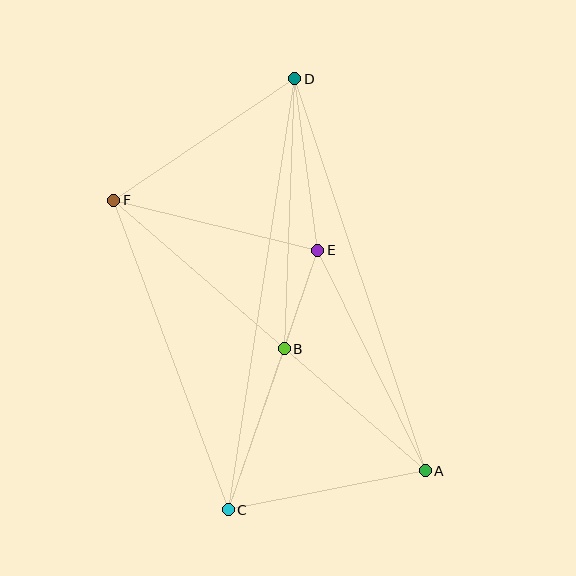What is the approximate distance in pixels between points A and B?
The distance between A and B is approximately 187 pixels.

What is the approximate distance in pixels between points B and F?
The distance between B and F is approximately 226 pixels.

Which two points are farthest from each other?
Points C and D are farthest from each other.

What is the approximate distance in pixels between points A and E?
The distance between A and E is approximately 245 pixels.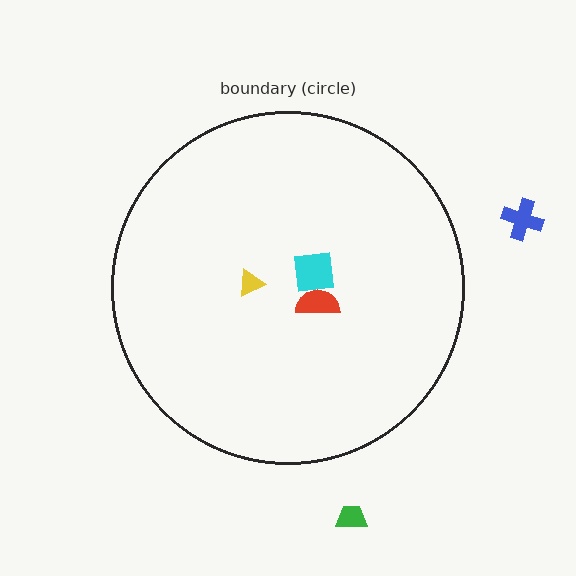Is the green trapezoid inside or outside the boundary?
Outside.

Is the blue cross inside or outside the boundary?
Outside.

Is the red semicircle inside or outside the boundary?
Inside.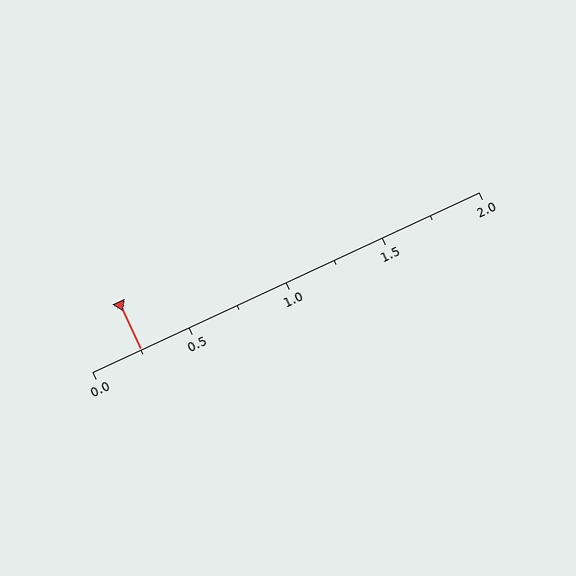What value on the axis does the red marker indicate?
The marker indicates approximately 0.25.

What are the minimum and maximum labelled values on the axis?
The axis runs from 0.0 to 2.0.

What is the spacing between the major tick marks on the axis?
The major ticks are spaced 0.5 apart.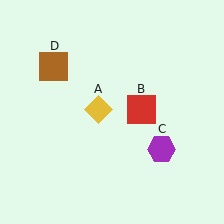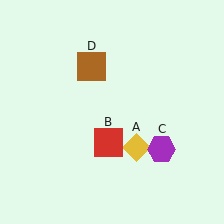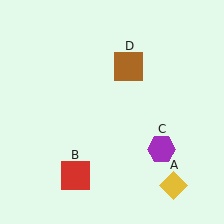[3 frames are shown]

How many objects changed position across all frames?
3 objects changed position: yellow diamond (object A), red square (object B), brown square (object D).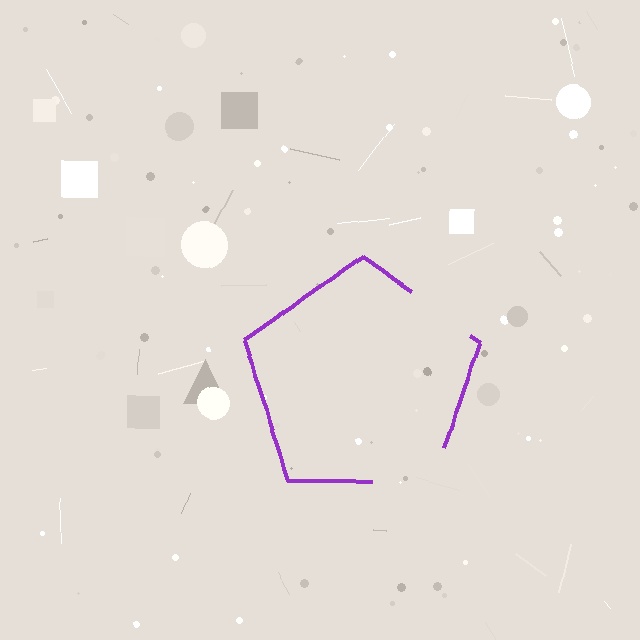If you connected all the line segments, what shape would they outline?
They would outline a pentagon.